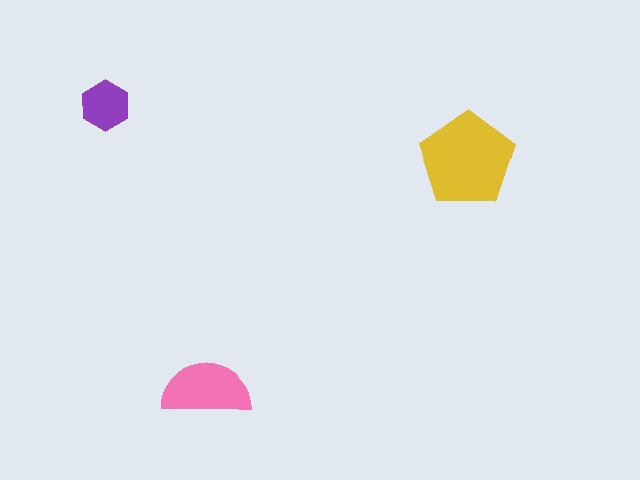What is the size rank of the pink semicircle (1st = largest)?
2nd.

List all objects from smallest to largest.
The purple hexagon, the pink semicircle, the yellow pentagon.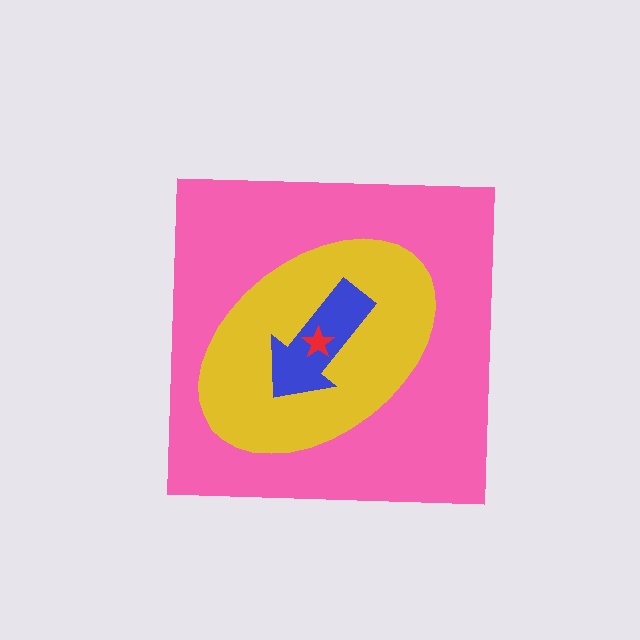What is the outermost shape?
The pink square.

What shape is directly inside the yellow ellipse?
The blue arrow.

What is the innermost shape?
The red star.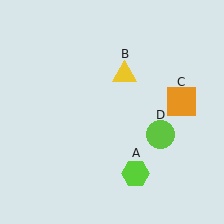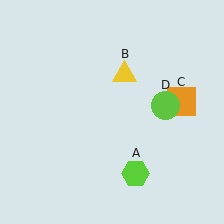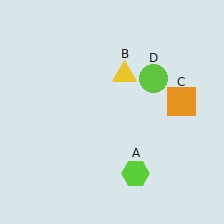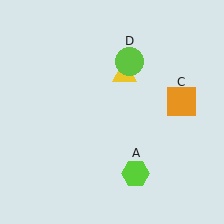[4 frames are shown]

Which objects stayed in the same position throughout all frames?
Lime hexagon (object A) and yellow triangle (object B) and orange square (object C) remained stationary.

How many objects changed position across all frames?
1 object changed position: lime circle (object D).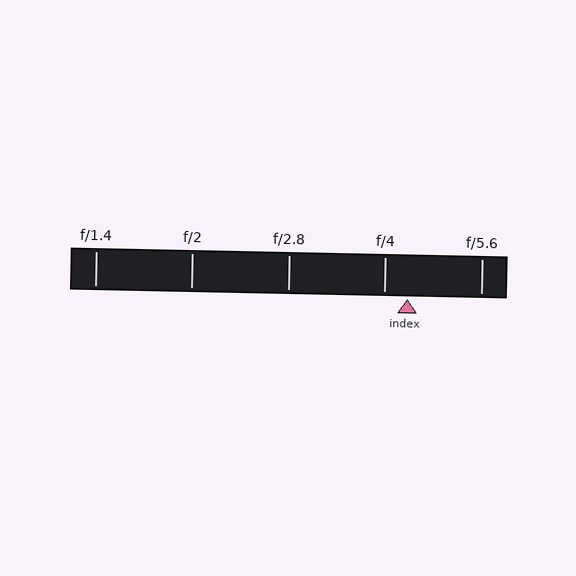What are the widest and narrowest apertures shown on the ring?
The widest aperture shown is f/1.4 and the narrowest is f/5.6.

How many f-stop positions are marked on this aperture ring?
There are 5 f-stop positions marked.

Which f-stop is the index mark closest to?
The index mark is closest to f/4.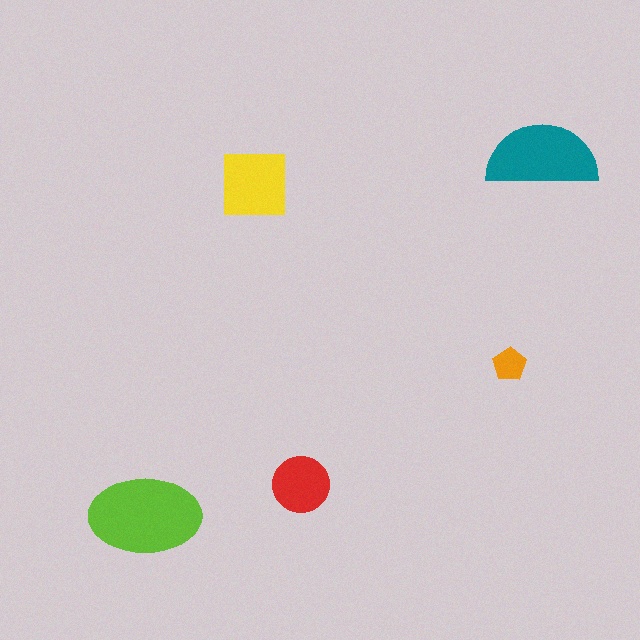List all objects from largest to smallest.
The lime ellipse, the teal semicircle, the yellow square, the red circle, the orange pentagon.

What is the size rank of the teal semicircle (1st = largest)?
2nd.